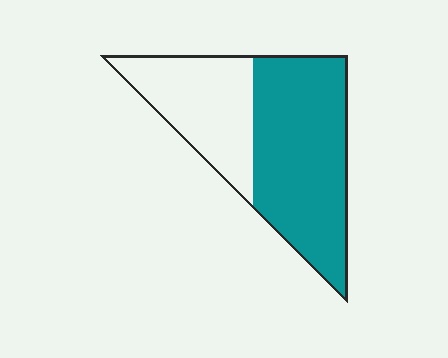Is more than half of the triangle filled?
Yes.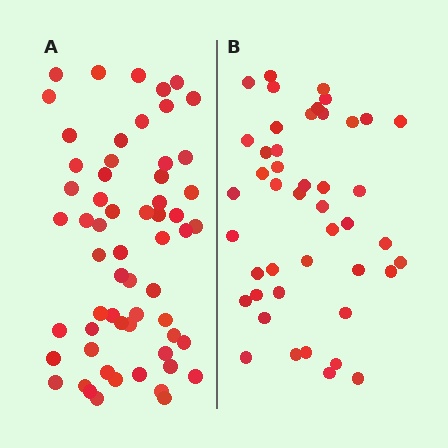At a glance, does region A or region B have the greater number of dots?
Region A (the left region) has more dots.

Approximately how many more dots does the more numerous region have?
Region A has approximately 15 more dots than region B.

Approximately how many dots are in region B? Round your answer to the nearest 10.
About 40 dots. (The exact count is 45, which rounds to 40.)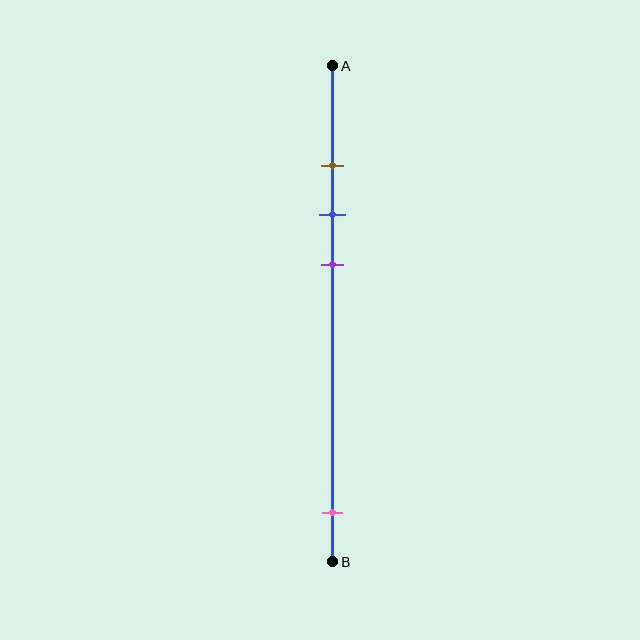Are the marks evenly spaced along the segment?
No, the marks are not evenly spaced.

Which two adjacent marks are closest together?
The brown and blue marks are the closest adjacent pair.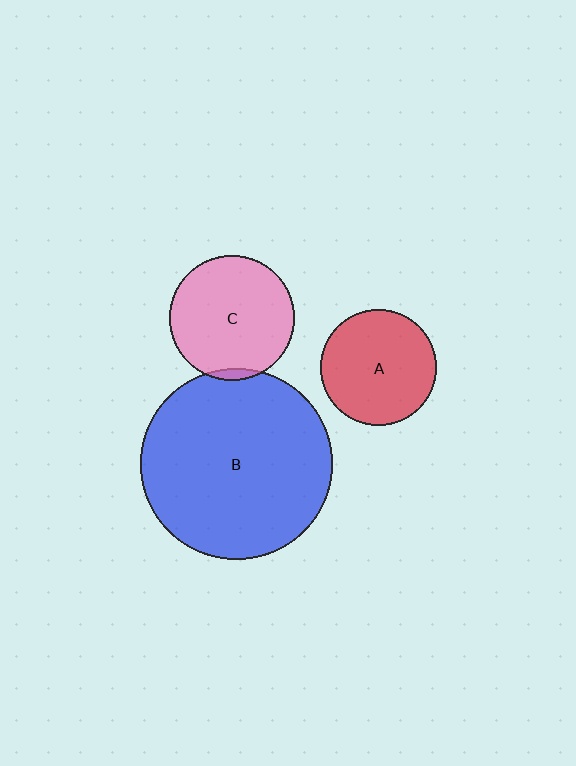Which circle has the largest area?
Circle B (blue).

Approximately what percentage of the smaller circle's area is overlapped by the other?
Approximately 5%.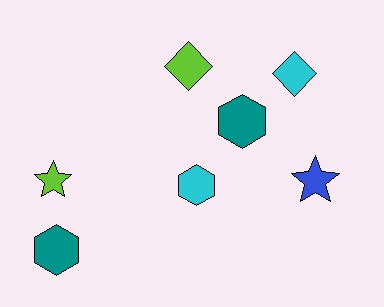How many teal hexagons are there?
There are 2 teal hexagons.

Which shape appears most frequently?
Hexagon, with 3 objects.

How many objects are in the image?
There are 7 objects.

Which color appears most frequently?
Lime, with 2 objects.